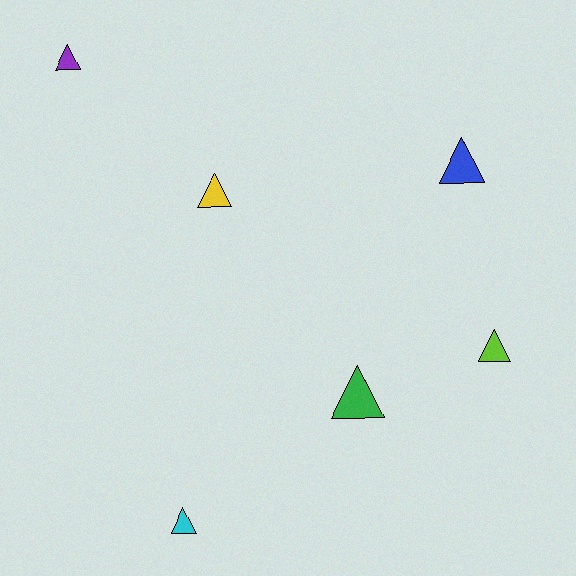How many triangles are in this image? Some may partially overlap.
There are 6 triangles.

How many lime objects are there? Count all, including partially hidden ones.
There is 1 lime object.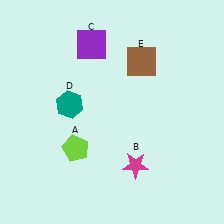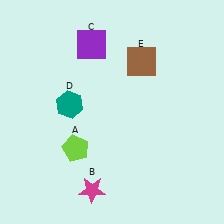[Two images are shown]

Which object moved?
The magenta star (B) moved left.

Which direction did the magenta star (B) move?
The magenta star (B) moved left.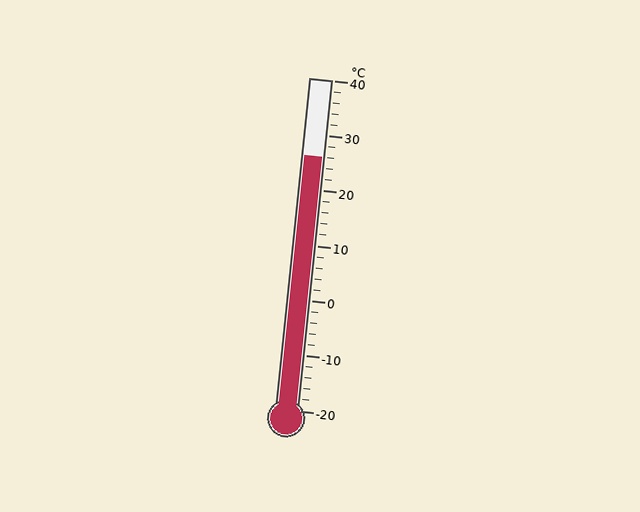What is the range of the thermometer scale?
The thermometer scale ranges from -20°C to 40°C.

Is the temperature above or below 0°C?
The temperature is above 0°C.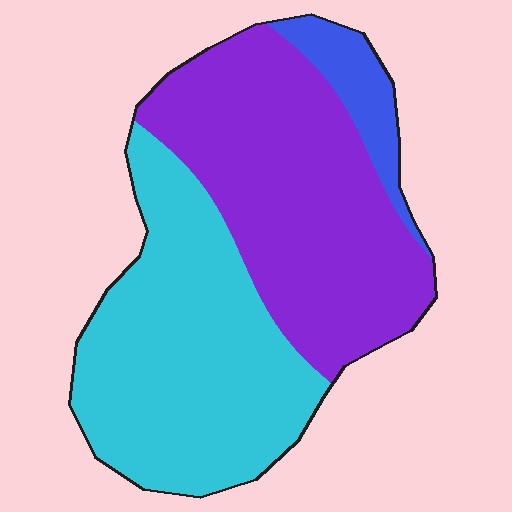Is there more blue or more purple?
Purple.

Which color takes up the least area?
Blue, at roughly 10%.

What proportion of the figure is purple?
Purple takes up about one half (1/2) of the figure.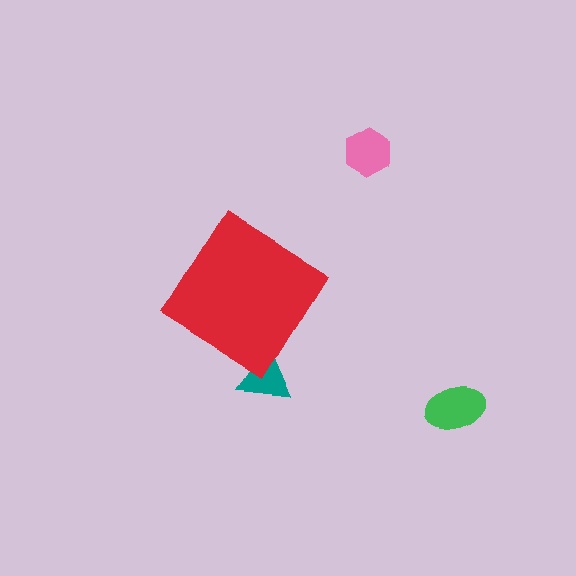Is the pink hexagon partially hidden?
No, the pink hexagon is fully visible.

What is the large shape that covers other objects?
A red diamond.